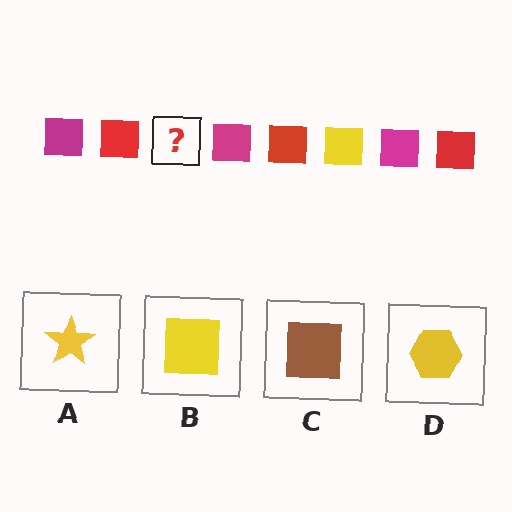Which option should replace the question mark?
Option B.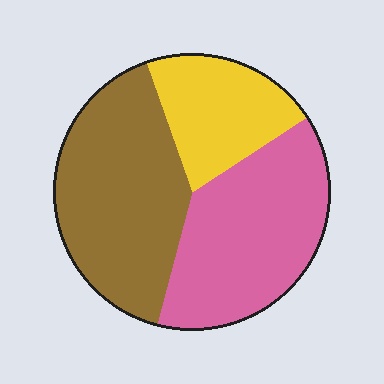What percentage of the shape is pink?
Pink takes up about three eighths (3/8) of the shape.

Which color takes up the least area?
Yellow, at roughly 20%.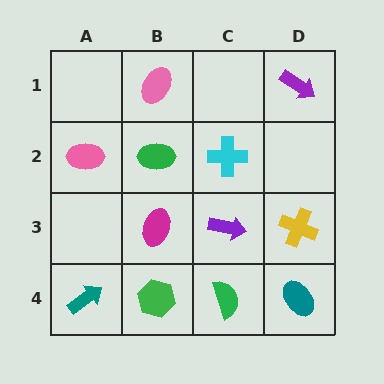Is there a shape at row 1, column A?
No, that cell is empty.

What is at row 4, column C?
A green semicircle.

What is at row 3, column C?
A purple arrow.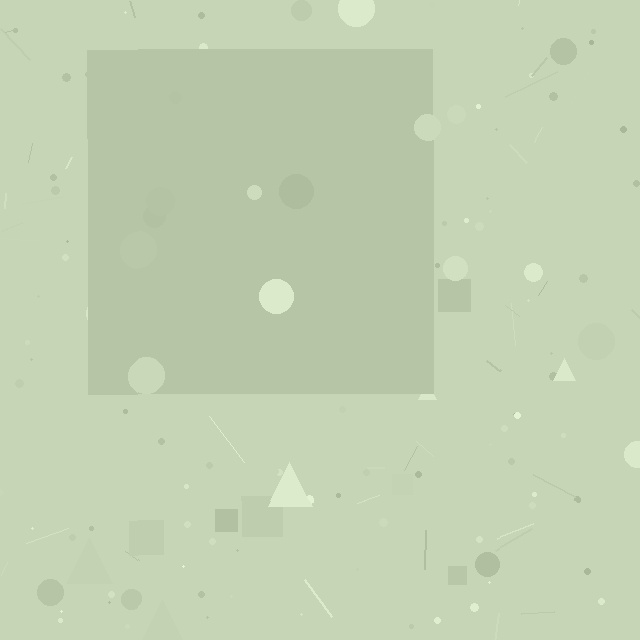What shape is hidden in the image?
A square is hidden in the image.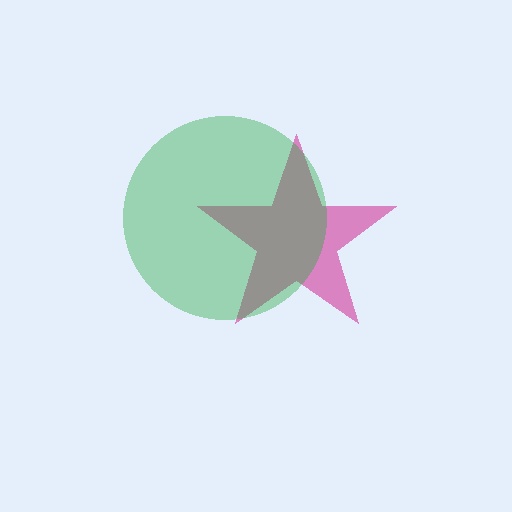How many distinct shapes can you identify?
There are 2 distinct shapes: a magenta star, a green circle.